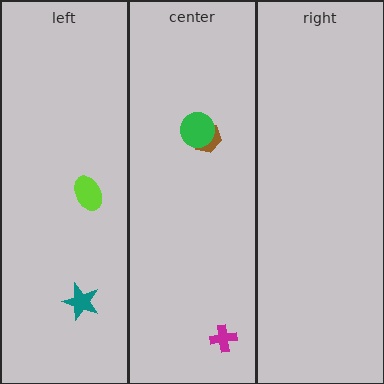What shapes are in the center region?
The magenta cross, the brown hexagon, the green circle.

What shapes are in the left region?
The teal star, the lime ellipse.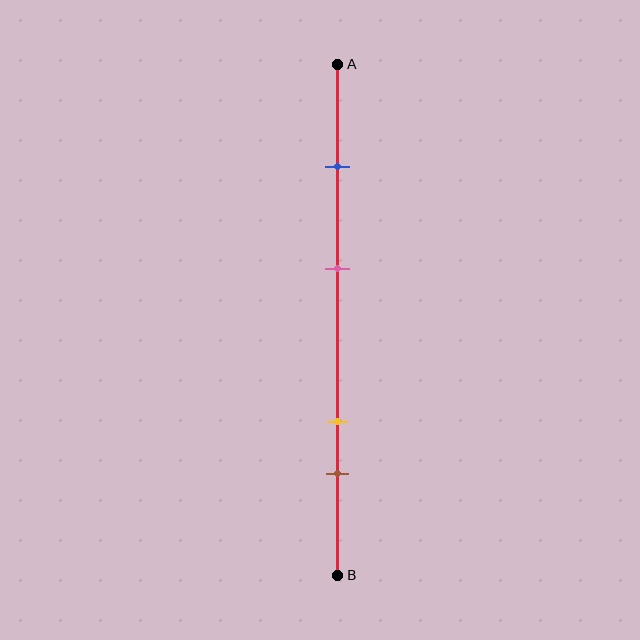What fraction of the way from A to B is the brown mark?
The brown mark is approximately 80% (0.8) of the way from A to B.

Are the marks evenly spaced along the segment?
No, the marks are not evenly spaced.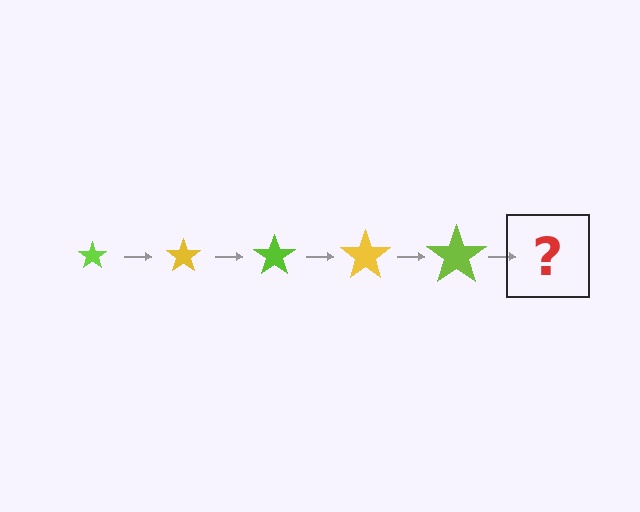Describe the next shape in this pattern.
It should be a yellow star, larger than the previous one.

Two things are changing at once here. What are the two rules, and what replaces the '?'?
The two rules are that the star grows larger each step and the color cycles through lime and yellow. The '?' should be a yellow star, larger than the previous one.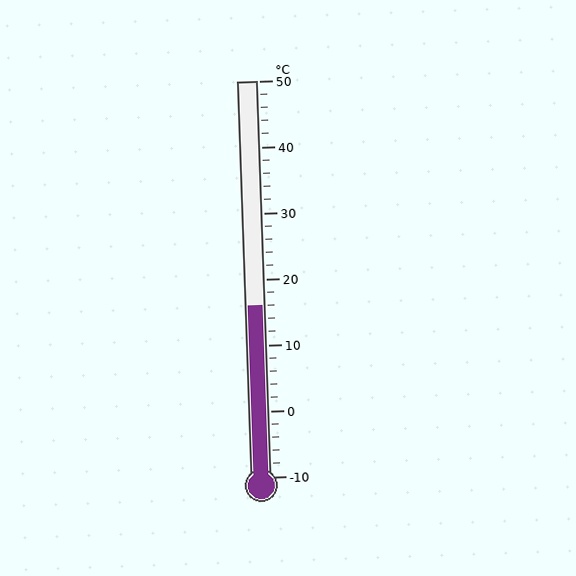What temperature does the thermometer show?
The thermometer shows approximately 16°C.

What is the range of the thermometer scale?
The thermometer scale ranges from -10°C to 50°C.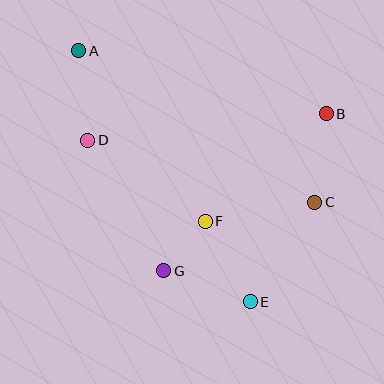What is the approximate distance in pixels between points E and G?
The distance between E and G is approximately 92 pixels.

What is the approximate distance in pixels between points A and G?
The distance between A and G is approximately 236 pixels.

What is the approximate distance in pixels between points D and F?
The distance between D and F is approximately 143 pixels.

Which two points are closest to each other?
Points F and G are closest to each other.